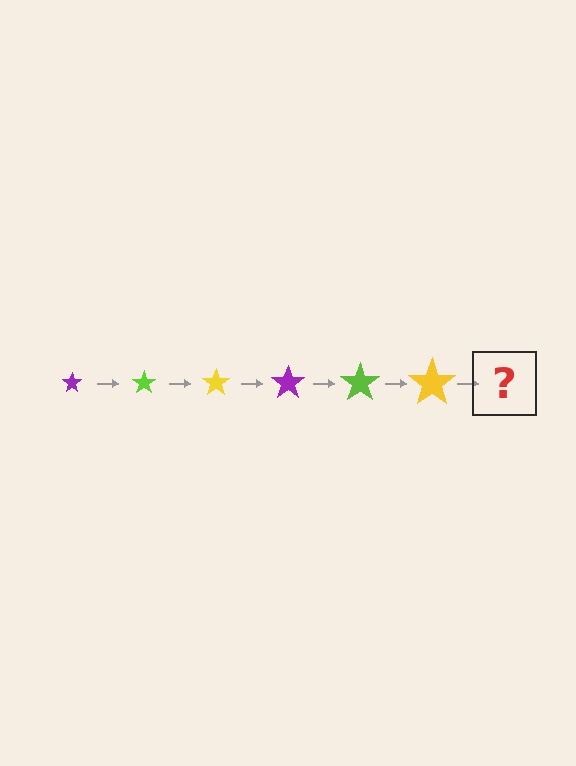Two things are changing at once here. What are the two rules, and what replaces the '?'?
The two rules are that the star grows larger each step and the color cycles through purple, lime, and yellow. The '?' should be a purple star, larger than the previous one.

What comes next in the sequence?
The next element should be a purple star, larger than the previous one.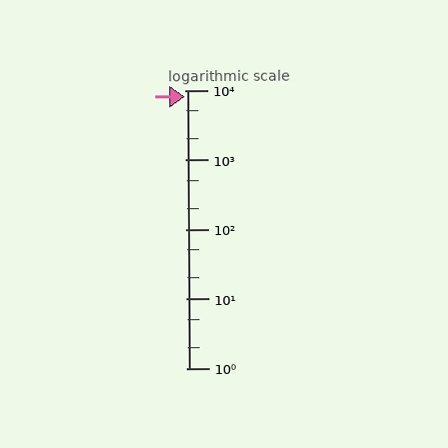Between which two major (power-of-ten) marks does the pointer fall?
The pointer is between 1000 and 10000.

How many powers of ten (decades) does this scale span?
The scale spans 4 decades, from 1 to 10000.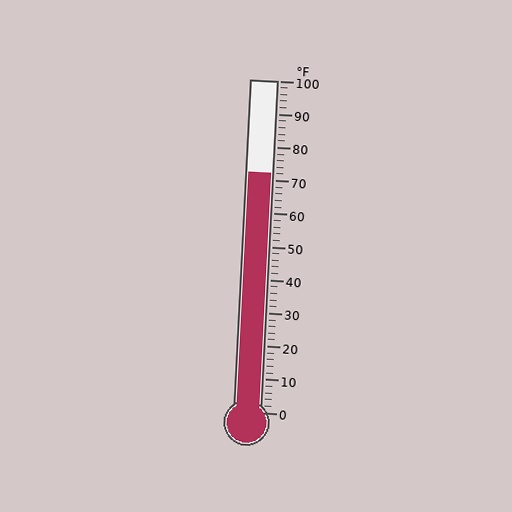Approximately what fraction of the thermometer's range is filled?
The thermometer is filled to approximately 70% of its range.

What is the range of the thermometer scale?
The thermometer scale ranges from 0°F to 100°F.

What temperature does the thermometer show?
The thermometer shows approximately 72°F.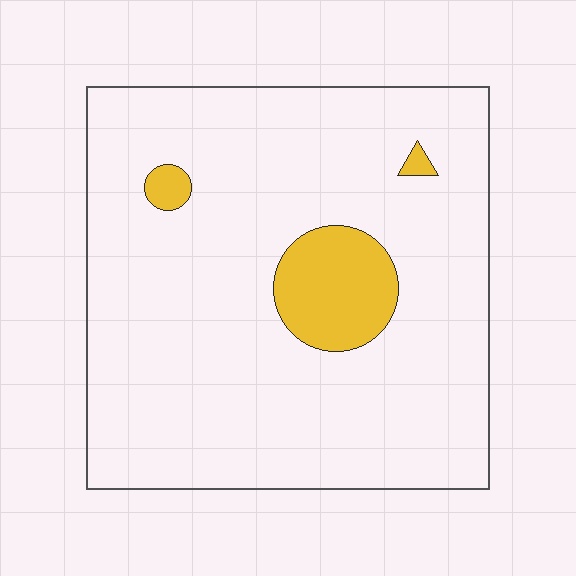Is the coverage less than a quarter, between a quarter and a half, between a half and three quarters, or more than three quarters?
Less than a quarter.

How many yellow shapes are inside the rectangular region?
3.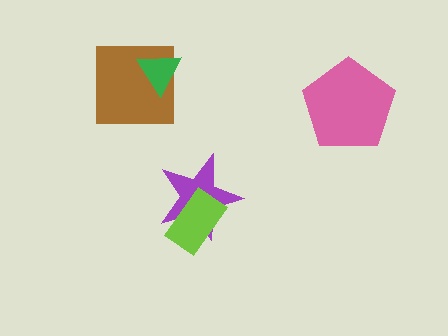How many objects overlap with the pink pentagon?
0 objects overlap with the pink pentagon.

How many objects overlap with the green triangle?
1 object overlaps with the green triangle.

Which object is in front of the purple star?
The lime rectangle is in front of the purple star.